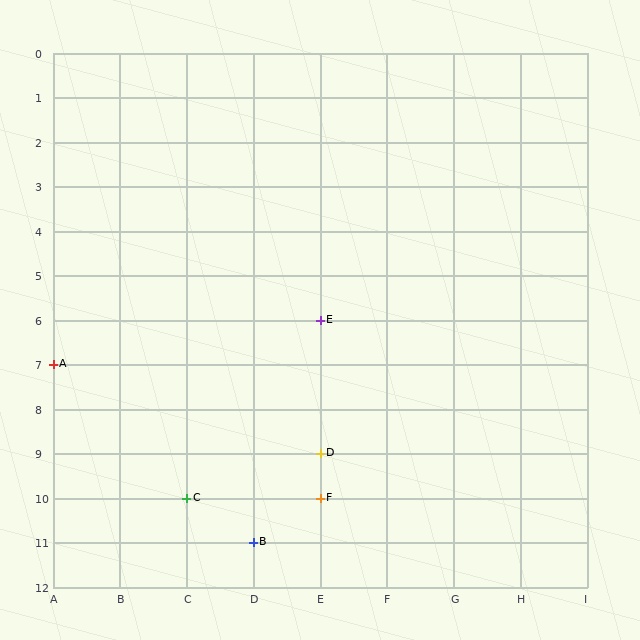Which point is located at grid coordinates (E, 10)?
Point F is at (E, 10).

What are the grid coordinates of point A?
Point A is at grid coordinates (A, 7).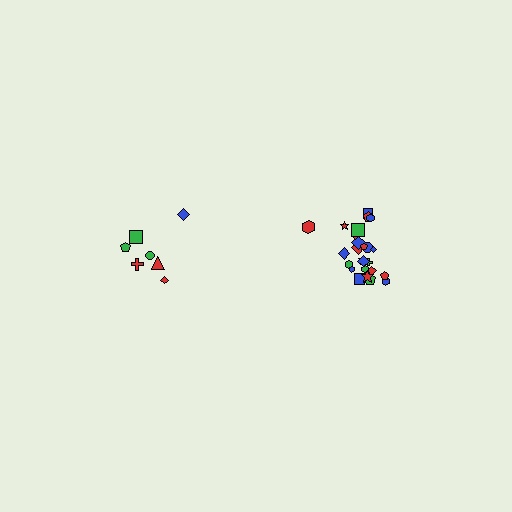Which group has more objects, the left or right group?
The right group.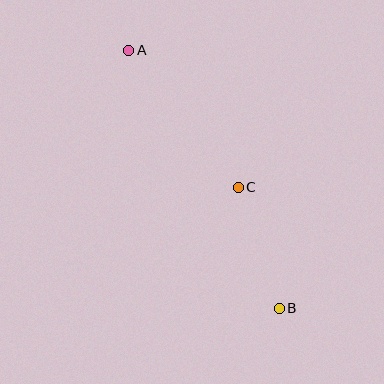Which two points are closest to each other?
Points B and C are closest to each other.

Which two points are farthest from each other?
Points A and B are farthest from each other.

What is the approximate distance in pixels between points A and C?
The distance between A and C is approximately 175 pixels.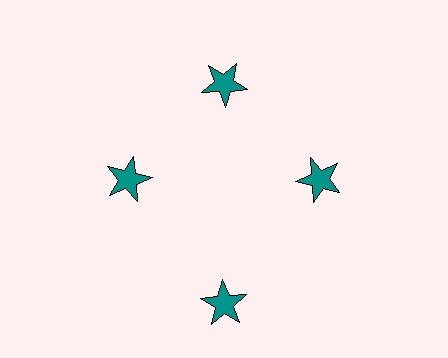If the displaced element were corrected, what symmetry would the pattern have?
It would have 4-fold rotational symmetry — the pattern would map onto itself every 90 degrees.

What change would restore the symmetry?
The symmetry would be restored by moving it inward, back onto the ring so that all 4 stars sit at equal angles and equal distance from the center.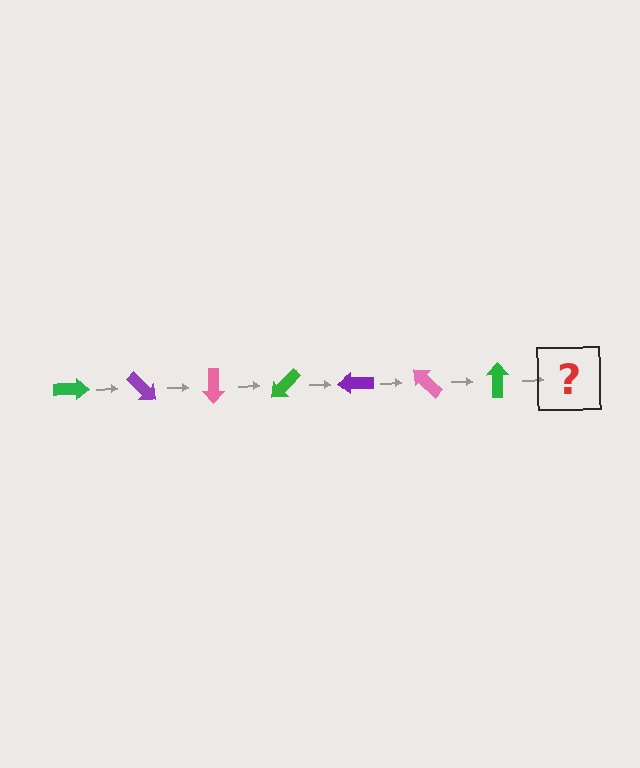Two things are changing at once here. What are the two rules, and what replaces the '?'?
The two rules are that it rotates 45 degrees each step and the color cycles through green, purple, and pink. The '?' should be a purple arrow, rotated 315 degrees from the start.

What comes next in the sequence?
The next element should be a purple arrow, rotated 315 degrees from the start.